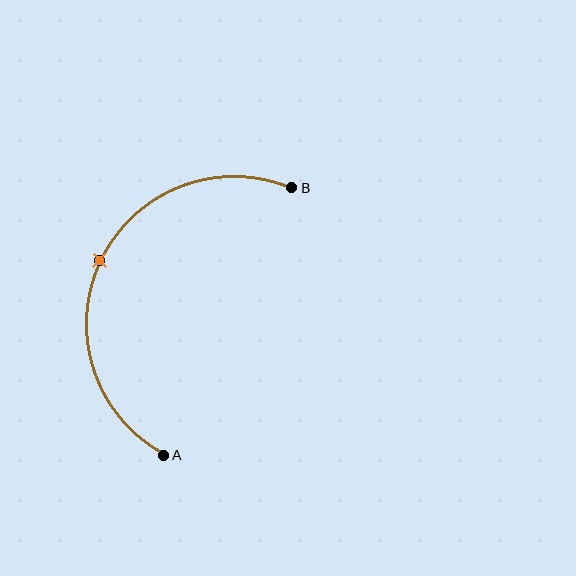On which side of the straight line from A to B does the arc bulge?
The arc bulges to the left of the straight line connecting A and B.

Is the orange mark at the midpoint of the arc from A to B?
Yes. The orange mark lies on the arc at equal arc-length from both A and B — it is the arc midpoint.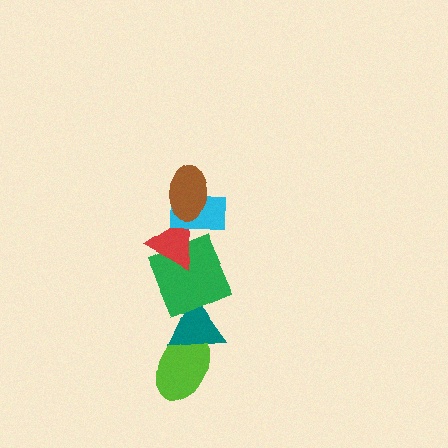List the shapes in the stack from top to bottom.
From top to bottom: the brown ellipse, the cyan rectangle, the red triangle, the green square, the teal triangle, the lime ellipse.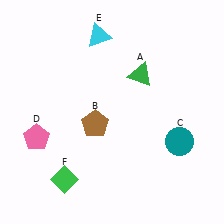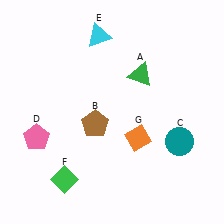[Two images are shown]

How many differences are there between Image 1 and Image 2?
There is 1 difference between the two images.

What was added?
An orange diamond (G) was added in Image 2.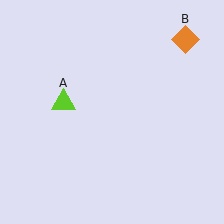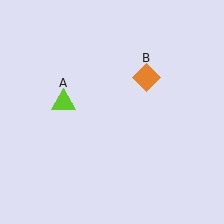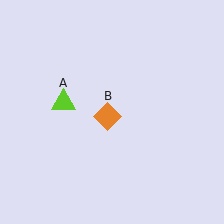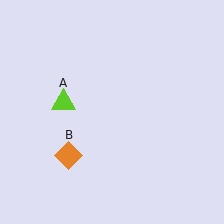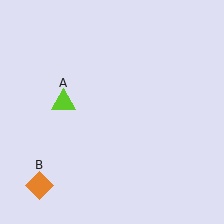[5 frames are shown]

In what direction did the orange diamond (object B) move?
The orange diamond (object B) moved down and to the left.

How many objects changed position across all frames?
1 object changed position: orange diamond (object B).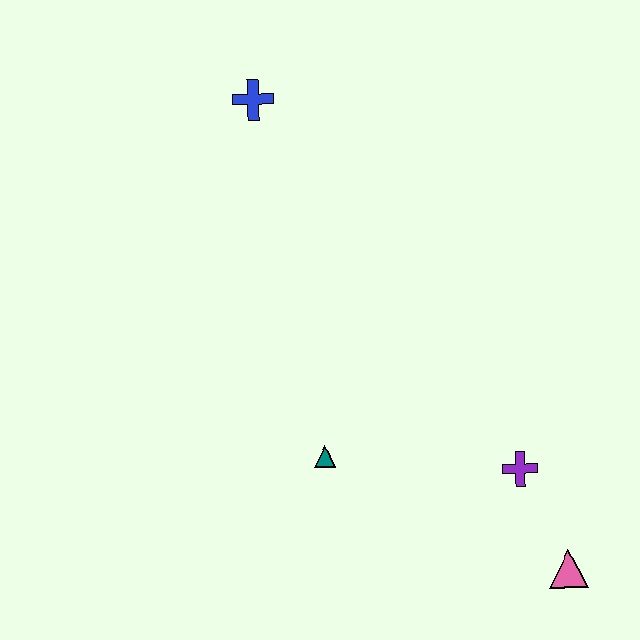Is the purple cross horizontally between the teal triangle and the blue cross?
No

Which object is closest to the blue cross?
The teal triangle is closest to the blue cross.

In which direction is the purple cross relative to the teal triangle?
The purple cross is to the right of the teal triangle.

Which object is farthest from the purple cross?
The blue cross is farthest from the purple cross.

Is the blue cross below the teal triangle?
No